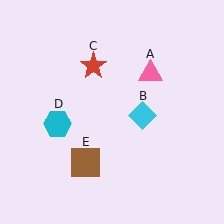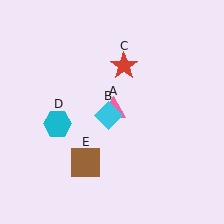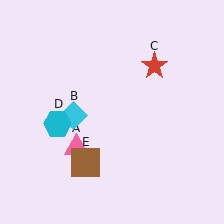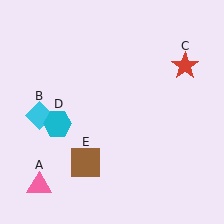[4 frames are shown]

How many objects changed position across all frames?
3 objects changed position: pink triangle (object A), cyan diamond (object B), red star (object C).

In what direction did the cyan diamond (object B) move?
The cyan diamond (object B) moved left.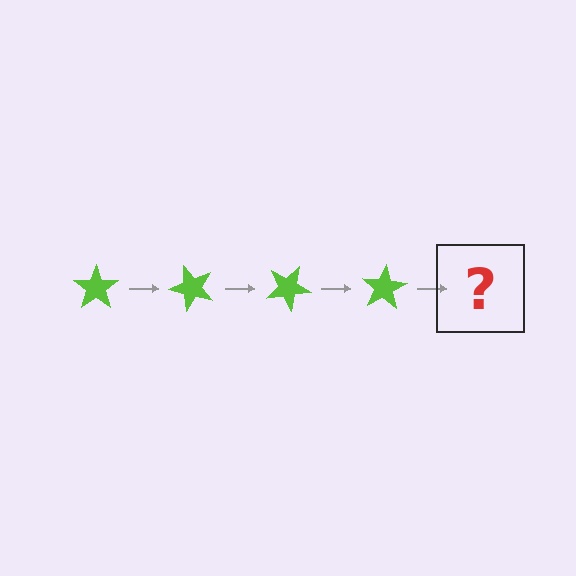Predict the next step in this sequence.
The next step is a lime star rotated 200 degrees.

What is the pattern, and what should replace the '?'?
The pattern is that the star rotates 50 degrees each step. The '?' should be a lime star rotated 200 degrees.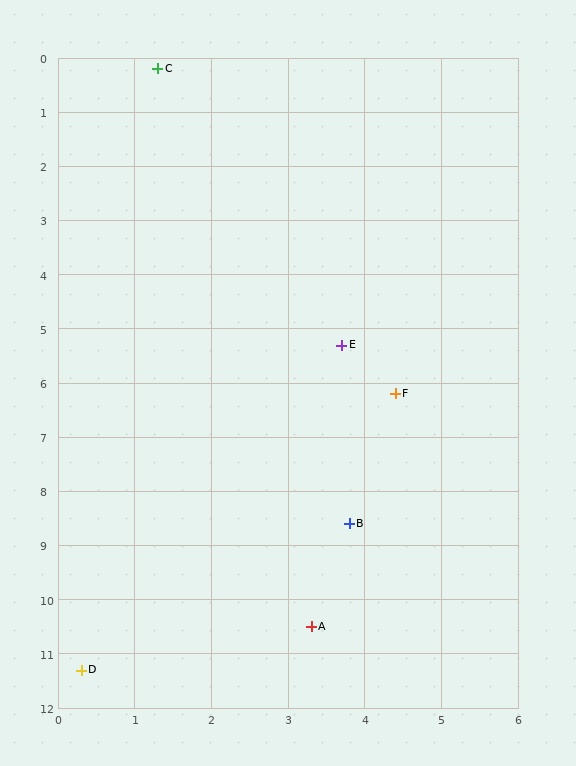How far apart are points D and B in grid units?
Points D and B are about 4.4 grid units apart.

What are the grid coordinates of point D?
Point D is at approximately (0.3, 11.3).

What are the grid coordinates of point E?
Point E is at approximately (3.7, 5.3).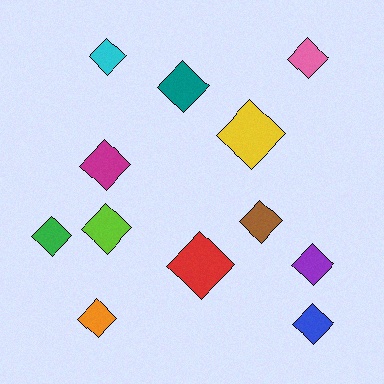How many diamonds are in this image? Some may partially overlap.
There are 12 diamonds.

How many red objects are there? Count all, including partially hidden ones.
There is 1 red object.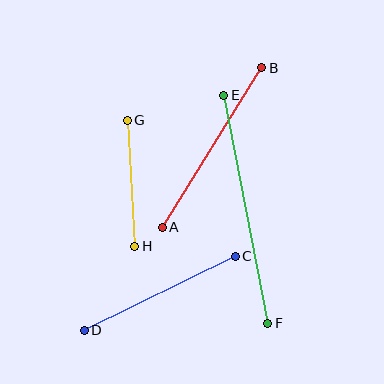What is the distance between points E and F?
The distance is approximately 232 pixels.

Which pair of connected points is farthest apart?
Points E and F are farthest apart.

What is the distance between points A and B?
The distance is approximately 188 pixels.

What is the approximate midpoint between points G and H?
The midpoint is at approximately (131, 183) pixels.